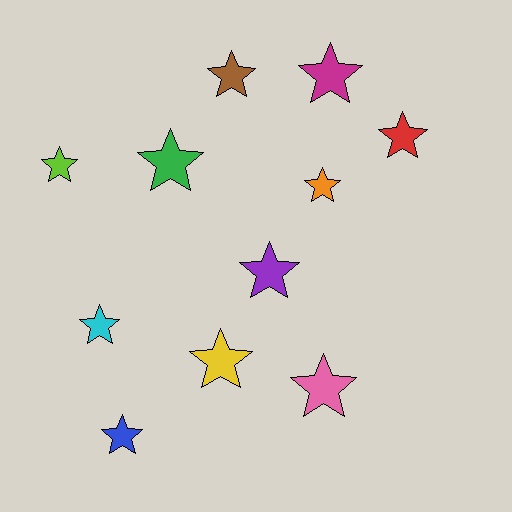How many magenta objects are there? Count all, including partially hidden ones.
There is 1 magenta object.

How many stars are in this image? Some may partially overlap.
There are 11 stars.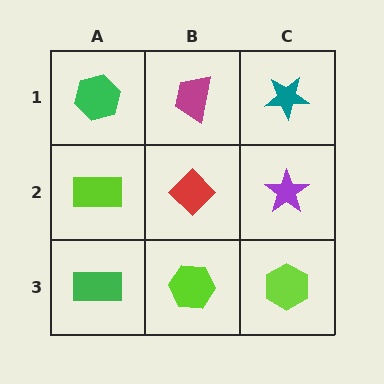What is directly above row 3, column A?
A lime rectangle.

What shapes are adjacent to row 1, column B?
A red diamond (row 2, column B), a green hexagon (row 1, column A), a teal star (row 1, column C).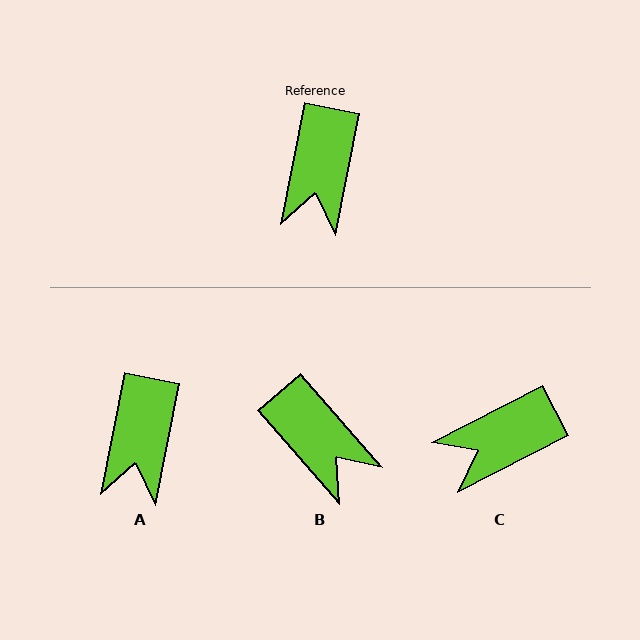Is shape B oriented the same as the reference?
No, it is off by about 52 degrees.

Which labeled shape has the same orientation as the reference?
A.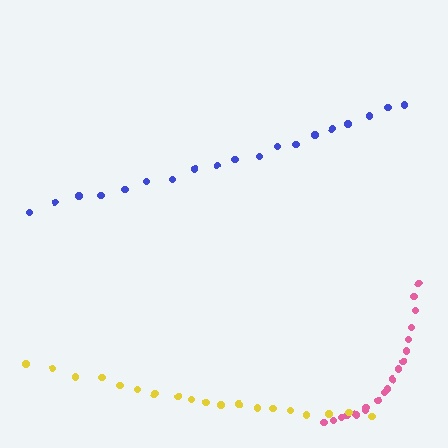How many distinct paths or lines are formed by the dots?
There are 3 distinct paths.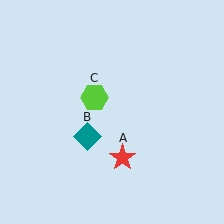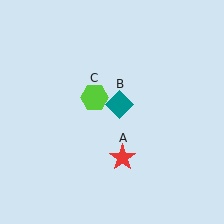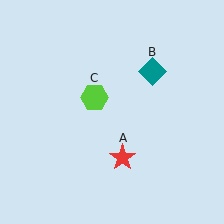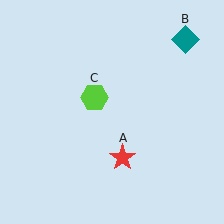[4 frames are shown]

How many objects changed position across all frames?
1 object changed position: teal diamond (object B).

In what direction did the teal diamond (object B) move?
The teal diamond (object B) moved up and to the right.